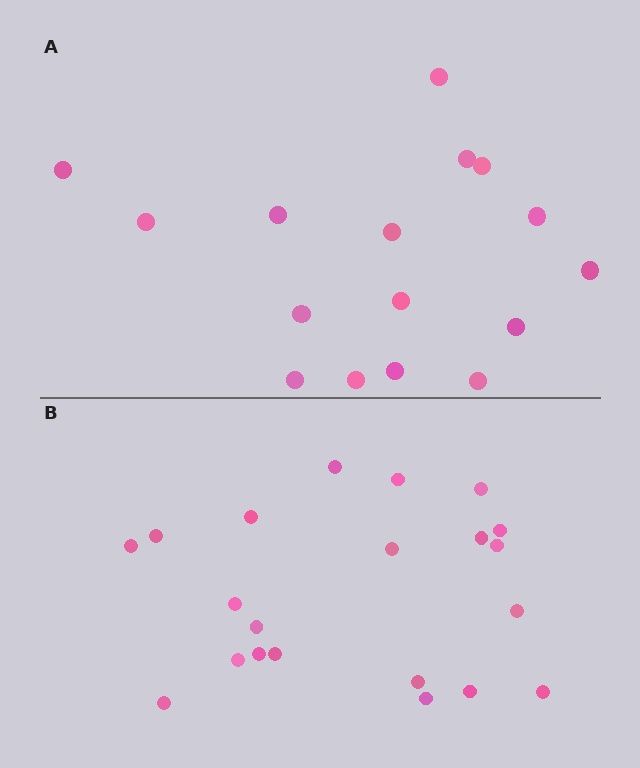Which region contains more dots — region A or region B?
Region B (the bottom region) has more dots.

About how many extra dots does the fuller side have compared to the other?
Region B has about 5 more dots than region A.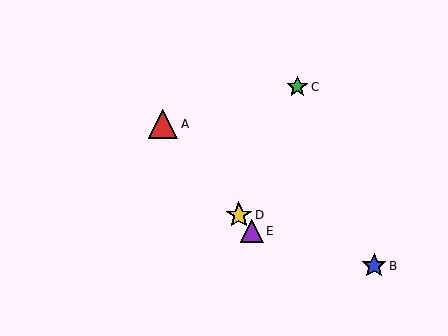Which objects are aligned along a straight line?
Objects A, D, E are aligned along a straight line.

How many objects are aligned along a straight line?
3 objects (A, D, E) are aligned along a straight line.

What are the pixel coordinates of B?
Object B is at (374, 266).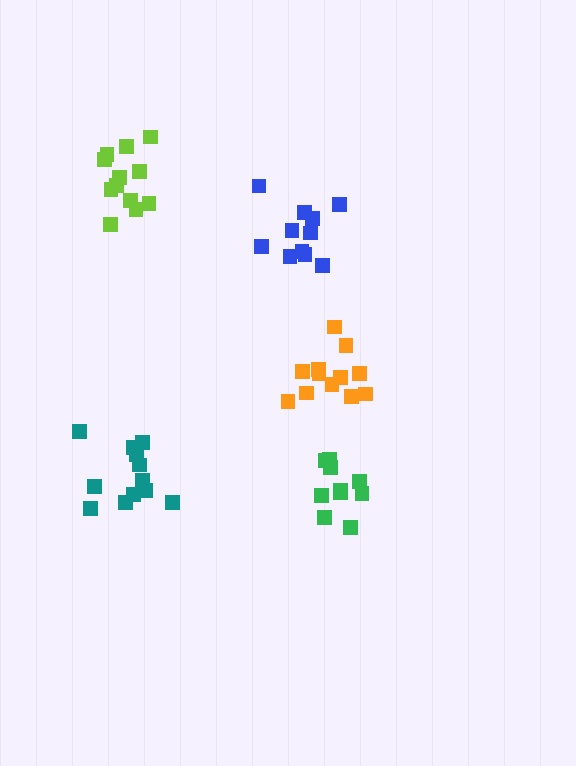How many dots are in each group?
Group 1: 12 dots, Group 2: 12 dots, Group 3: 11 dots, Group 4: 10 dots, Group 5: 12 dots (57 total).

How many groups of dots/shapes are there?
There are 5 groups.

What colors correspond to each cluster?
The clusters are colored: lime, orange, blue, green, teal.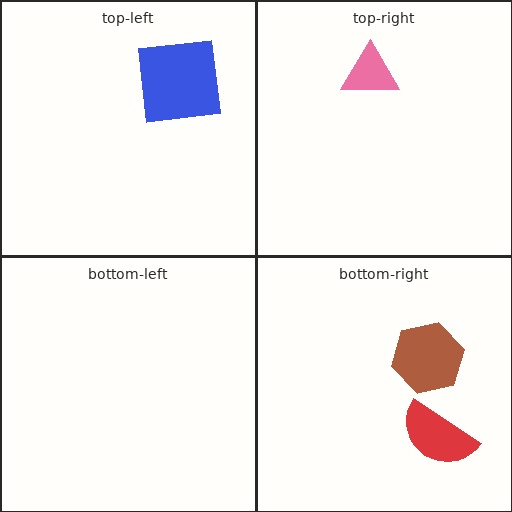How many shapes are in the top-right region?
1.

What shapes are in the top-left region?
The blue square.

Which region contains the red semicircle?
The bottom-right region.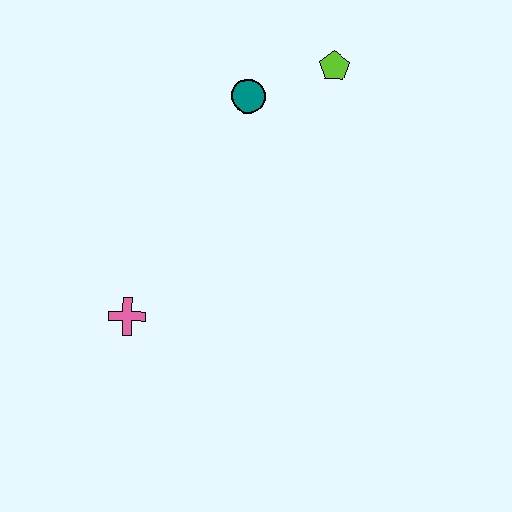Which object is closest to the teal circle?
The lime pentagon is closest to the teal circle.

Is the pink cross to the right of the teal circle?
No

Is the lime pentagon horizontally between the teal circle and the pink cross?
No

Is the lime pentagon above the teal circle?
Yes